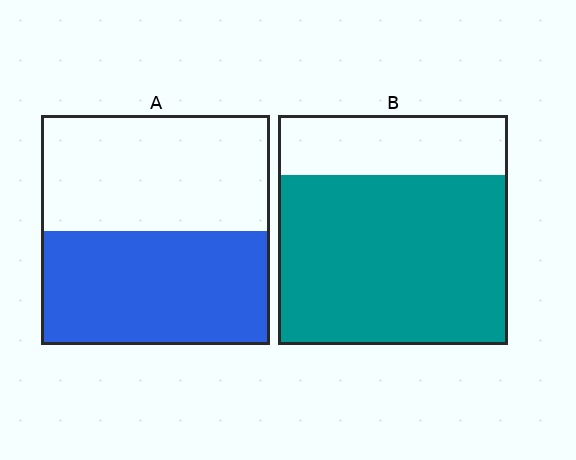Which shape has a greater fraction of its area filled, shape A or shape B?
Shape B.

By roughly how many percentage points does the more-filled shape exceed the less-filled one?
By roughly 25 percentage points (B over A).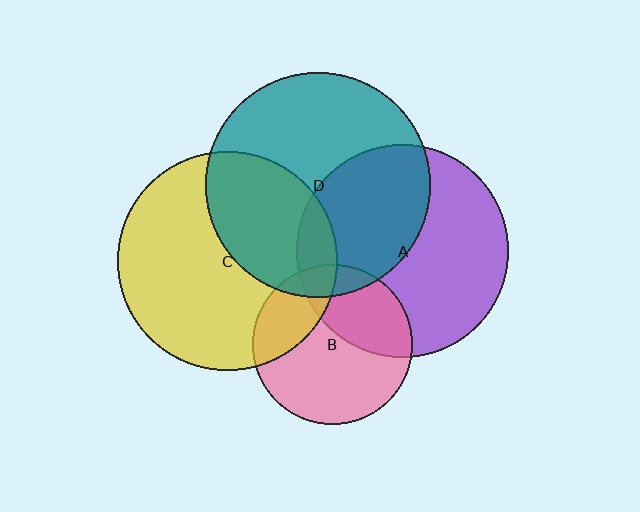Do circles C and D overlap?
Yes.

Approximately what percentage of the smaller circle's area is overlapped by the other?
Approximately 35%.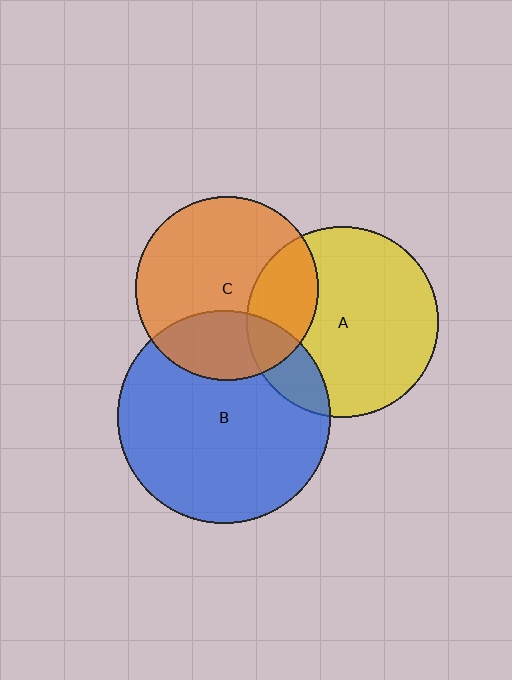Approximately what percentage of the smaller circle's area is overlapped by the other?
Approximately 25%.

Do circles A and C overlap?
Yes.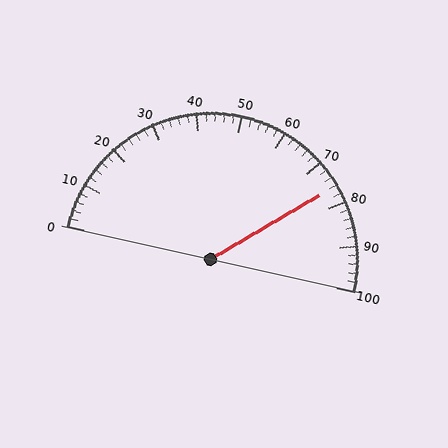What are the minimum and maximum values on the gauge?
The gauge ranges from 0 to 100.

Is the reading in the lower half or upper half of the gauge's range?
The reading is in the upper half of the range (0 to 100).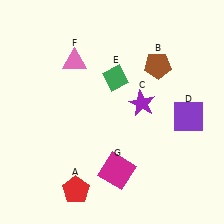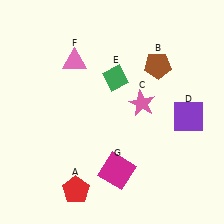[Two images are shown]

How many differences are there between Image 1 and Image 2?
There is 1 difference between the two images.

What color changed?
The star (C) changed from purple in Image 1 to pink in Image 2.